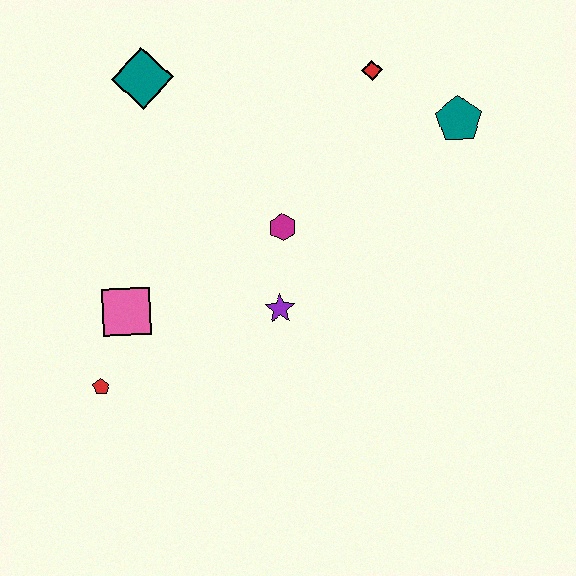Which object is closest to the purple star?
The magenta hexagon is closest to the purple star.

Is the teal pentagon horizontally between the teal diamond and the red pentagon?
No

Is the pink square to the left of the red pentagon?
No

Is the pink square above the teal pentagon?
No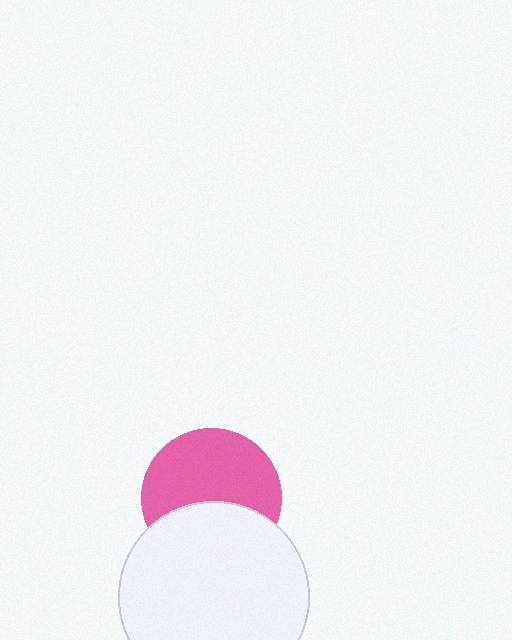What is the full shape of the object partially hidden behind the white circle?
The partially hidden object is a pink circle.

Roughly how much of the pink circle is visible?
About half of it is visible (roughly 61%).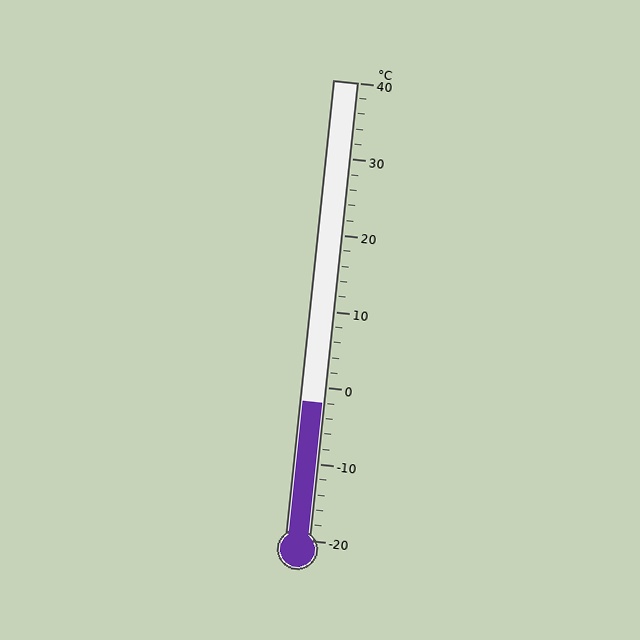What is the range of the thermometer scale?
The thermometer scale ranges from -20°C to 40°C.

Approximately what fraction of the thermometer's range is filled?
The thermometer is filled to approximately 30% of its range.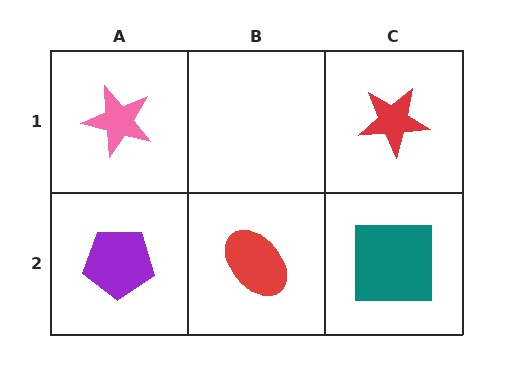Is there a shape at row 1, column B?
No, that cell is empty.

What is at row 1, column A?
A pink star.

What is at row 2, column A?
A purple pentagon.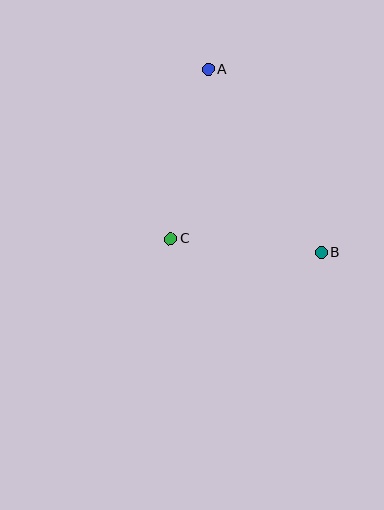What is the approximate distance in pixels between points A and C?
The distance between A and C is approximately 174 pixels.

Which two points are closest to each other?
Points B and C are closest to each other.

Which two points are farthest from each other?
Points A and B are farthest from each other.